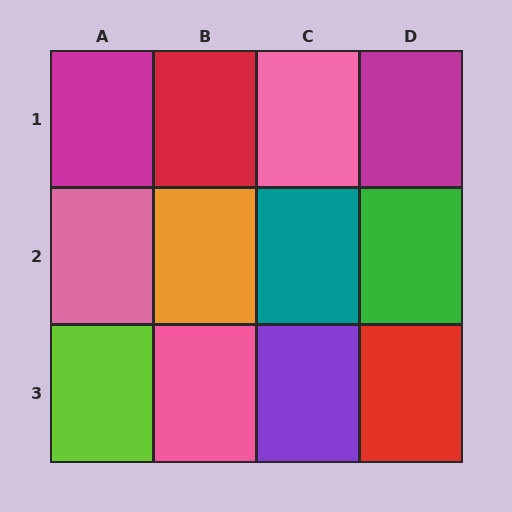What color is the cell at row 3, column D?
Red.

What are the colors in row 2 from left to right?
Pink, orange, teal, green.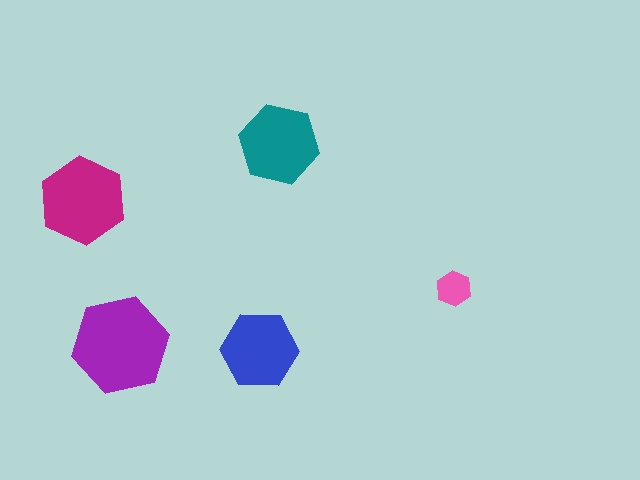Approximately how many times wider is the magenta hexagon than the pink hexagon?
About 2.5 times wider.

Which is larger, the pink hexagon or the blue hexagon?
The blue one.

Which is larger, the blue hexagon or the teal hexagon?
The teal one.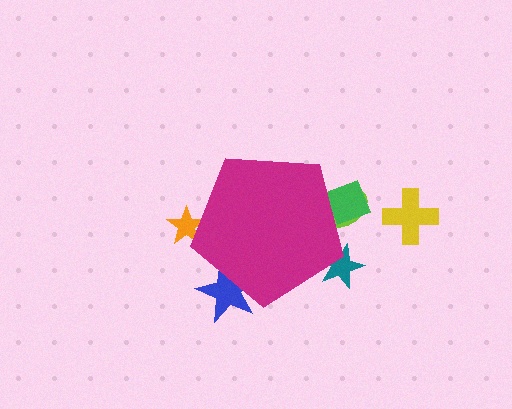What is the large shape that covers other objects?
A magenta pentagon.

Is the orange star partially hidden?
Yes, the orange star is partially hidden behind the magenta pentagon.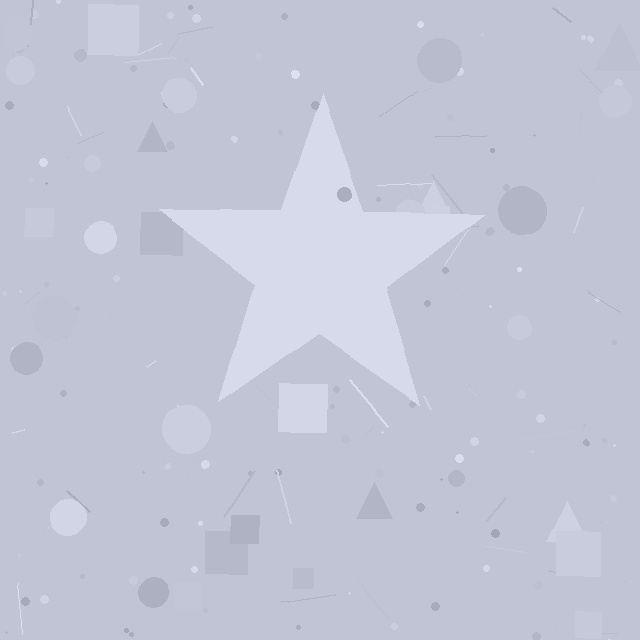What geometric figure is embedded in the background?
A star is embedded in the background.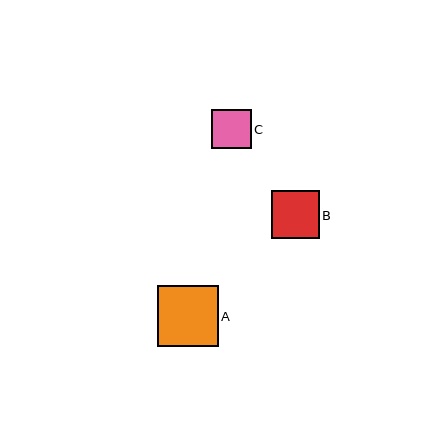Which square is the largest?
Square A is the largest with a size of approximately 61 pixels.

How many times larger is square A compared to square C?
Square A is approximately 1.6 times the size of square C.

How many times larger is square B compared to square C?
Square B is approximately 1.2 times the size of square C.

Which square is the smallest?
Square C is the smallest with a size of approximately 39 pixels.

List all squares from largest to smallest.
From largest to smallest: A, B, C.